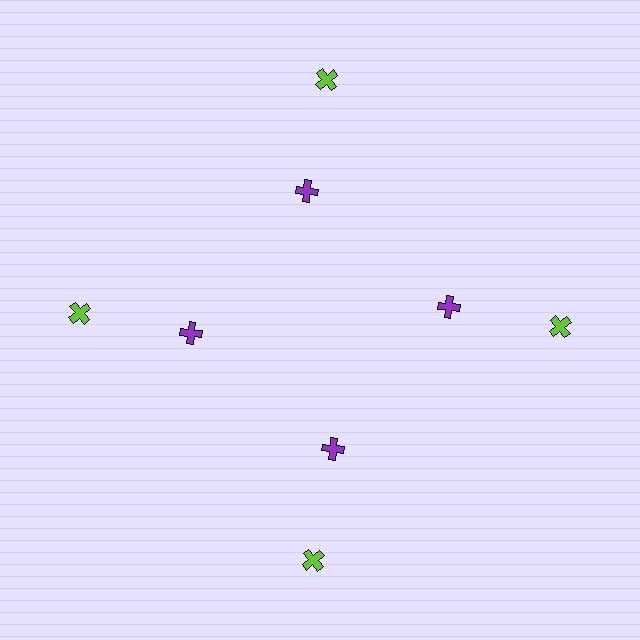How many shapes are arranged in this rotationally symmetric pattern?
There are 8 shapes, arranged in 4 groups of 2.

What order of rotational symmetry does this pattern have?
This pattern has 4-fold rotational symmetry.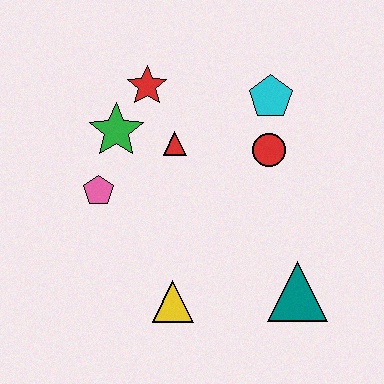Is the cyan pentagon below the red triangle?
No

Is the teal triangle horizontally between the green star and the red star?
No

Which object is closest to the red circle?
The cyan pentagon is closest to the red circle.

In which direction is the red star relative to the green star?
The red star is above the green star.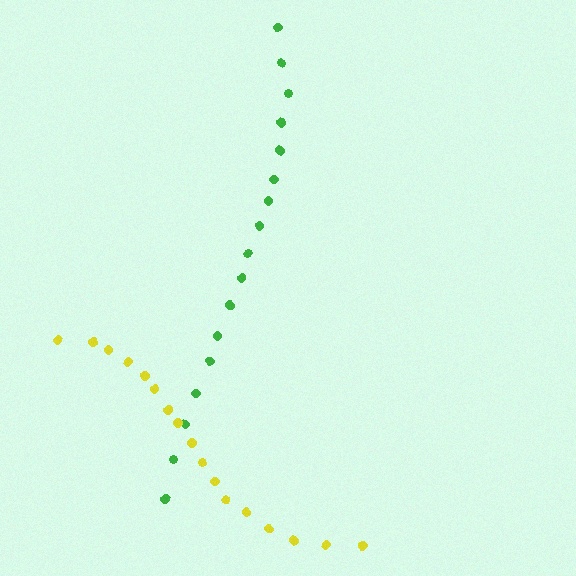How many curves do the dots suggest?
There are 2 distinct paths.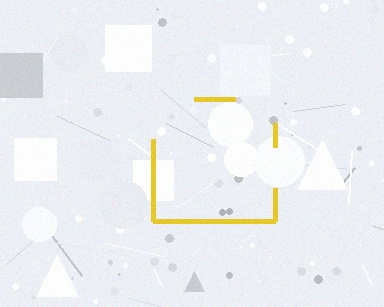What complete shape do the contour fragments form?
The contour fragments form a square.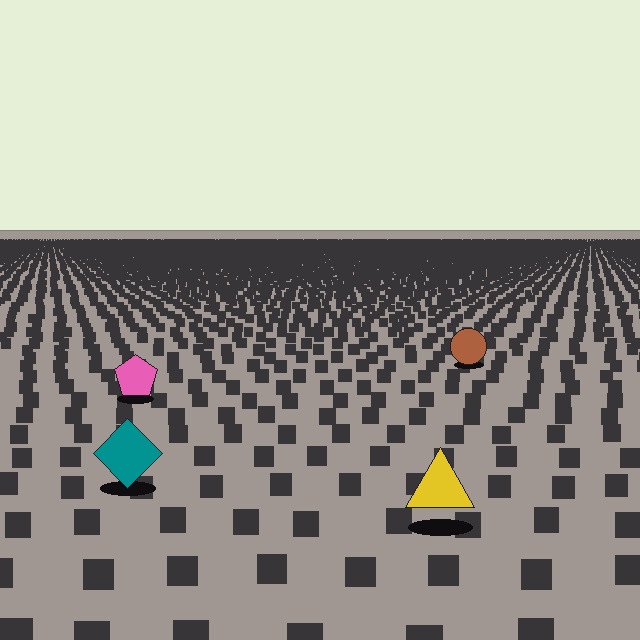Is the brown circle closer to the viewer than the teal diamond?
No. The teal diamond is closer — you can tell from the texture gradient: the ground texture is coarser near it.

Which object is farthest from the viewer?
The brown circle is farthest from the viewer. It appears smaller and the ground texture around it is denser.